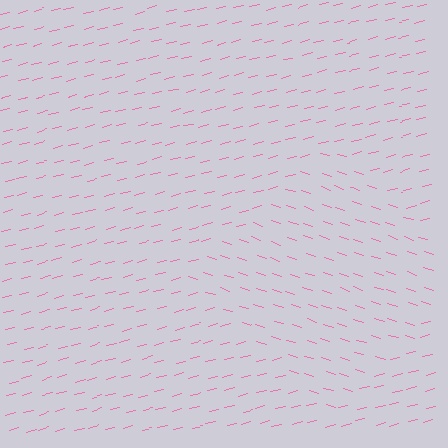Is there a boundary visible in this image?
Yes, there is a texture boundary formed by a change in line orientation.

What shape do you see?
I see a diamond.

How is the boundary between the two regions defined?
The boundary is defined purely by a change in line orientation (approximately 32 degrees difference). All lines are the same color and thickness.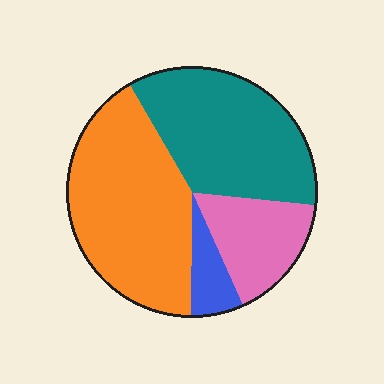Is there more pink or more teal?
Teal.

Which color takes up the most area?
Orange, at roughly 40%.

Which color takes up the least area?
Blue, at roughly 5%.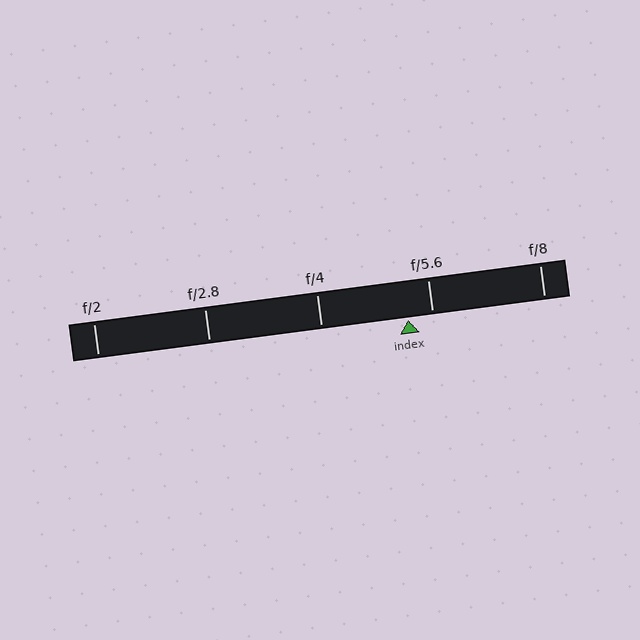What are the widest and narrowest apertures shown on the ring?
The widest aperture shown is f/2 and the narrowest is f/8.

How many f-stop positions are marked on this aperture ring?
There are 5 f-stop positions marked.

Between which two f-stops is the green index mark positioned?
The index mark is between f/4 and f/5.6.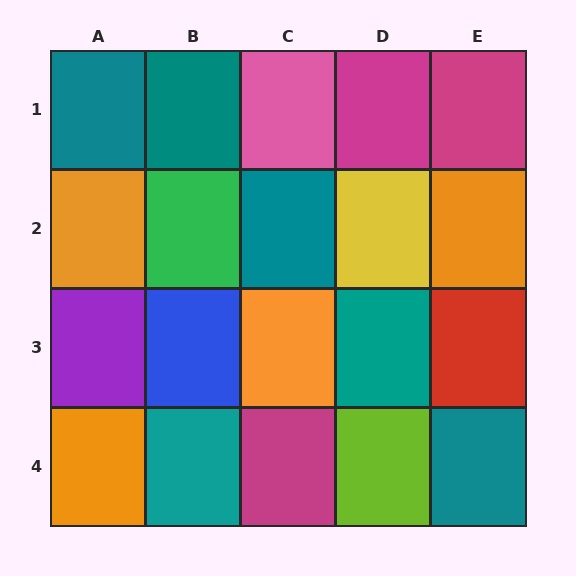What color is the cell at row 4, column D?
Lime.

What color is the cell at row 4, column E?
Teal.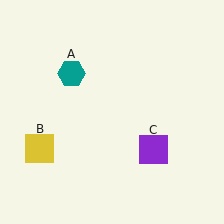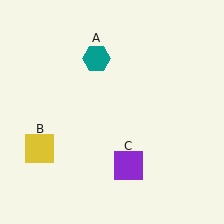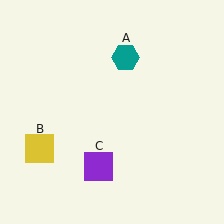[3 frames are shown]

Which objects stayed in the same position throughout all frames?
Yellow square (object B) remained stationary.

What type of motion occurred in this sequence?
The teal hexagon (object A), purple square (object C) rotated clockwise around the center of the scene.